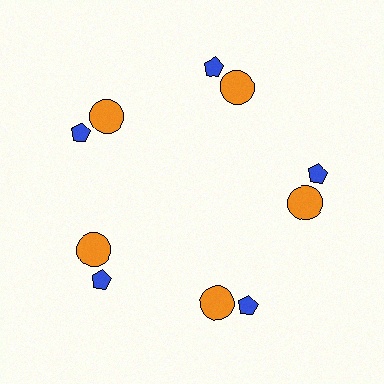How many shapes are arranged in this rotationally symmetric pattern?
There are 10 shapes, arranged in 5 groups of 2.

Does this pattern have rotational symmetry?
Yes, this pattern has 5-fold rotational symmetry. It looks the same after rotating 72 degrees around the center.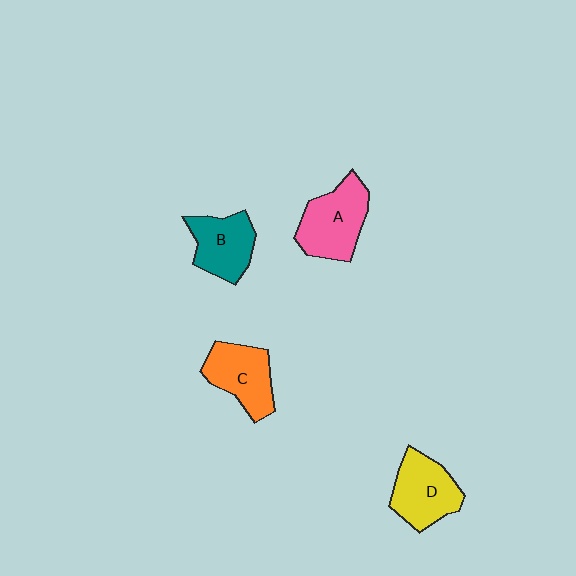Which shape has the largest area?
Shape A (pink).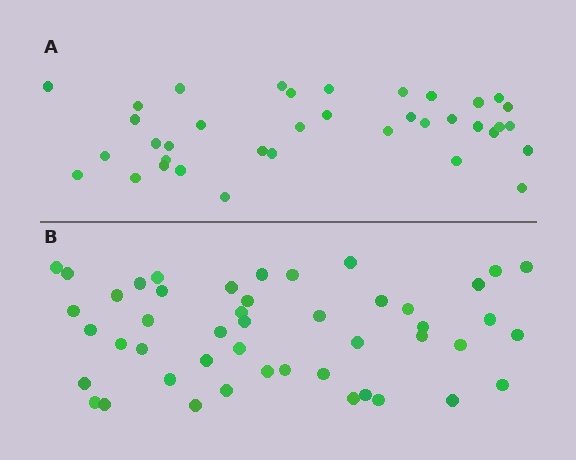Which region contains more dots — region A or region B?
Region B (the bottom region) has more dots.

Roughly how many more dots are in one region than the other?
Region B has roughly 10 or so more dots than region A.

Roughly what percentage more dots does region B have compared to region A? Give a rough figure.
About 25% more.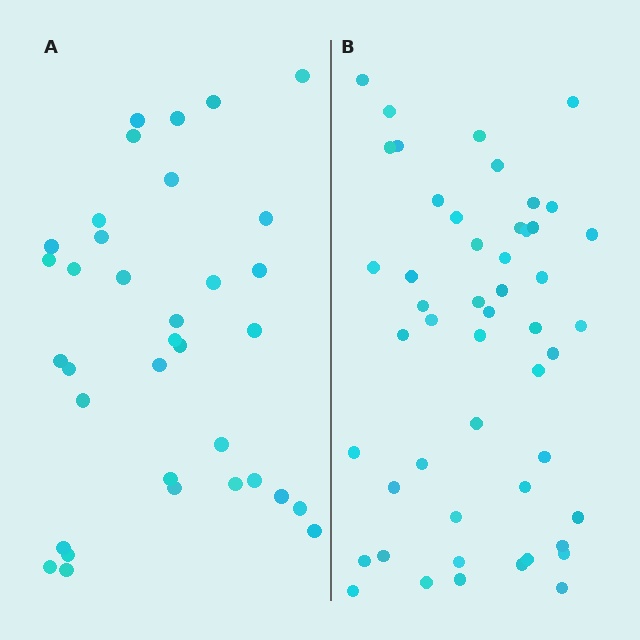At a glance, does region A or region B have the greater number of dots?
Region B (the right region) has more dots.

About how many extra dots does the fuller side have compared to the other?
Region B has approximately 15 more dots than region A.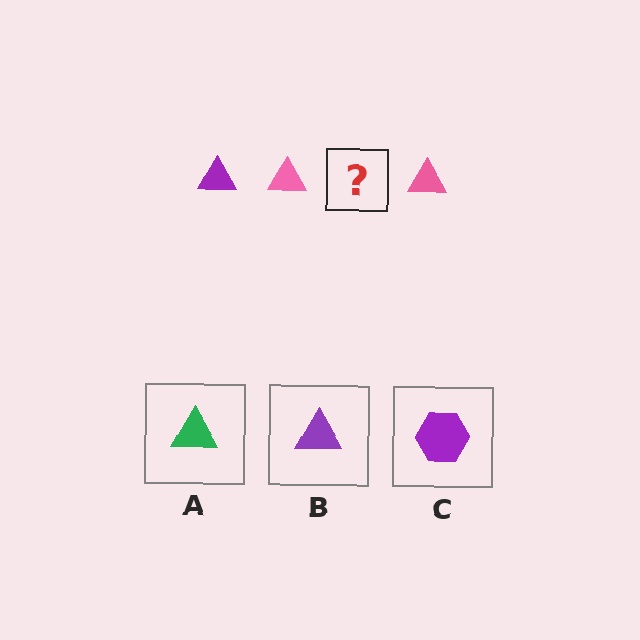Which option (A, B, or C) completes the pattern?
B.